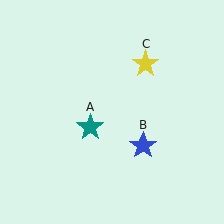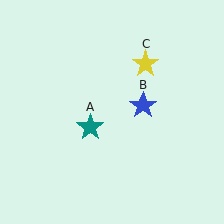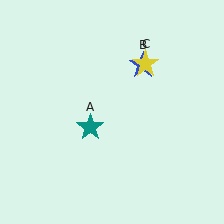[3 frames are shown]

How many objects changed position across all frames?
1 object changed position: blue star (object B).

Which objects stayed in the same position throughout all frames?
Teal star (object A) and yellow star (object C) remained stationary.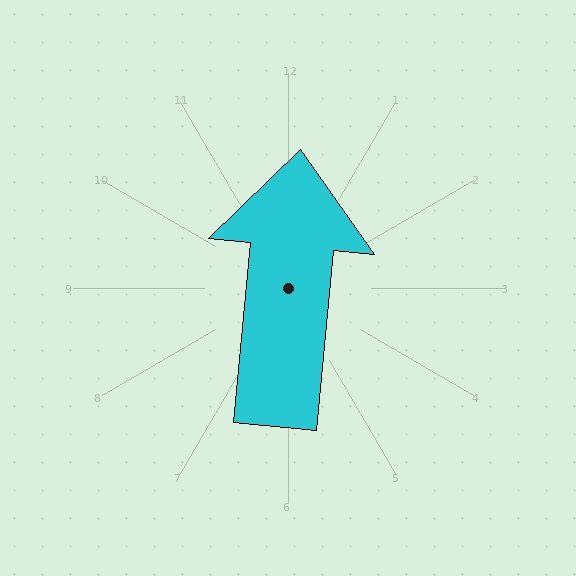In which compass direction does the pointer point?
North.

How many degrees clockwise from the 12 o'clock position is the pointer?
Approximately 5 degrees.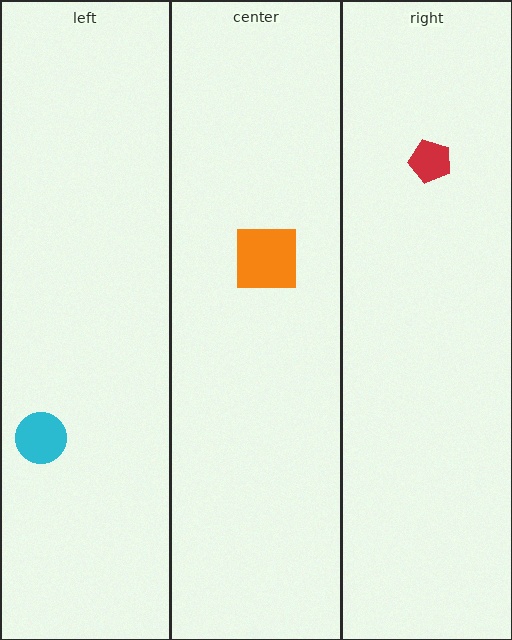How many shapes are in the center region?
1.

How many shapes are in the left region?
1.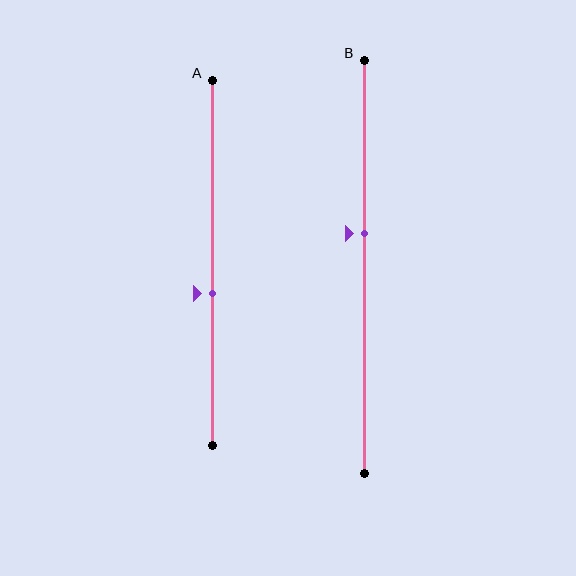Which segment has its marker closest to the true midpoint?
Segment B has its marker closest to the true midpoint.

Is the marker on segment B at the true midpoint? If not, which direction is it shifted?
No, the marker on segment B is shifted upward by about 8% of the segment length.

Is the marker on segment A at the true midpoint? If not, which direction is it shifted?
No, the marker on segment A is shifted downward by about 8% of the segment length.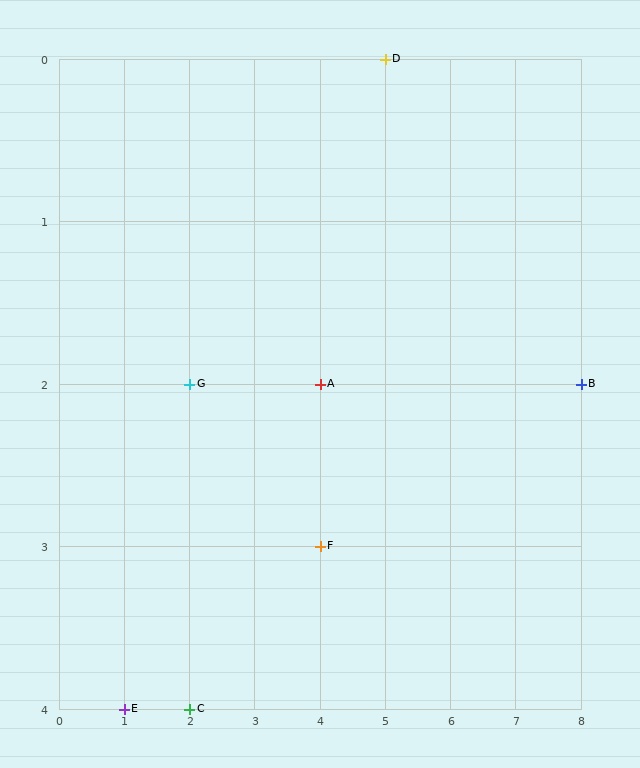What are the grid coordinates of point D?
Point D is at grid coordinates (5, 0).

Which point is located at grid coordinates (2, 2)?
Point G is at (2, 2).